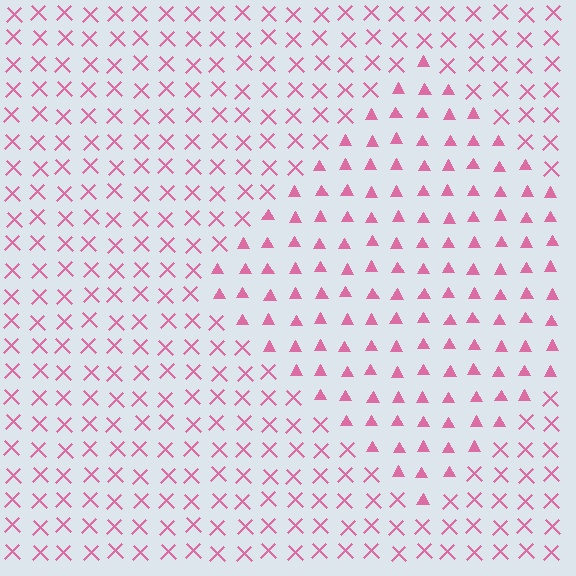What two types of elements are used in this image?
The image uses triangles inside the diamond region and X marks outside it.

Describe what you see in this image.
The image is filled with small pink elements arranged in a uniform grid. A diamond-shaped region contains triangles, while the surrounding area contains X marks. The boundary is defined purely by the change in element shape.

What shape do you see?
I see a diamond.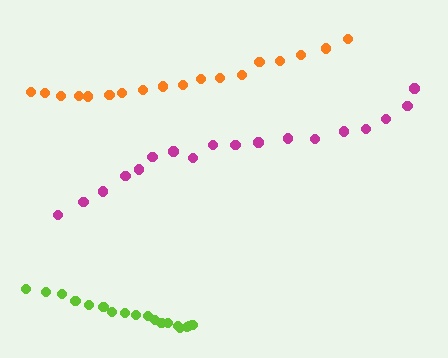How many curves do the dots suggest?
There are 3 distinct paths.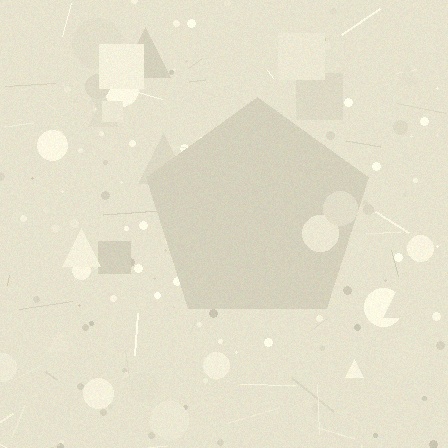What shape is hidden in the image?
A pentagon is hidden in the image.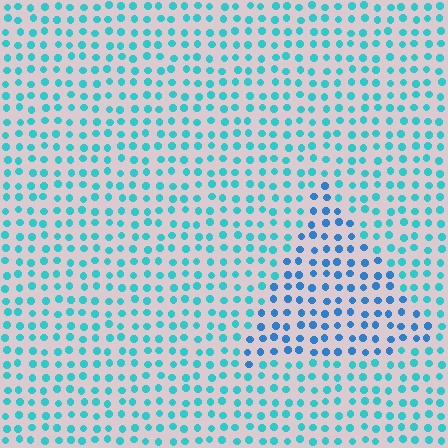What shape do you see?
I see a triangle.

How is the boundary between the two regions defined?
The boundary is defined purely by a slight shift in hue (about 29 degrees). Spacing, size, and orientation are identical on both sides.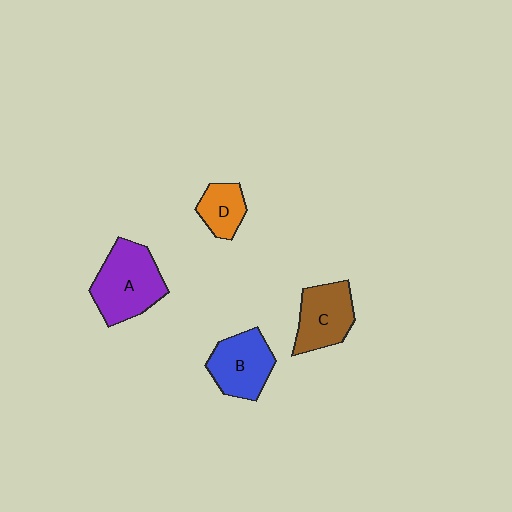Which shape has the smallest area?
Shape D (orange).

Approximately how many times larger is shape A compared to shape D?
Approximately 2.0 times.